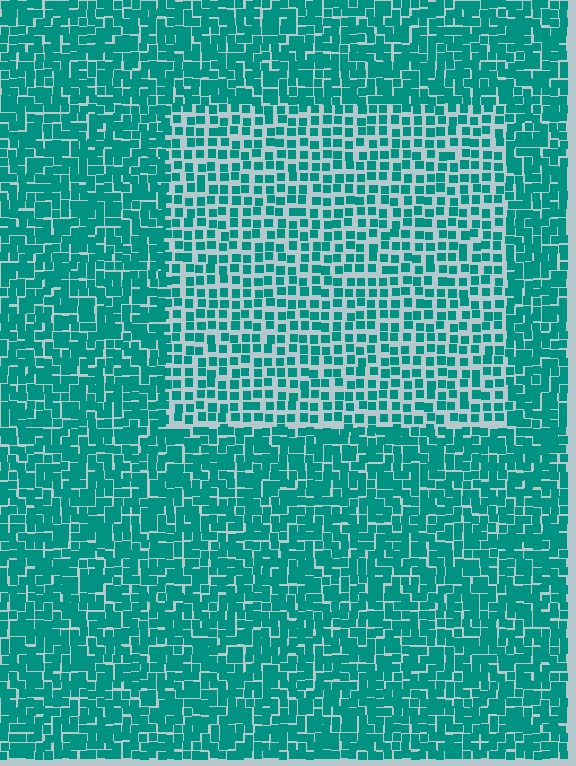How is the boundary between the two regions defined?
The boundary is defined by a change in element density (approximately 1.7x ratio). All elements are the same color, size, and shape.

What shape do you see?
I see a rectangle.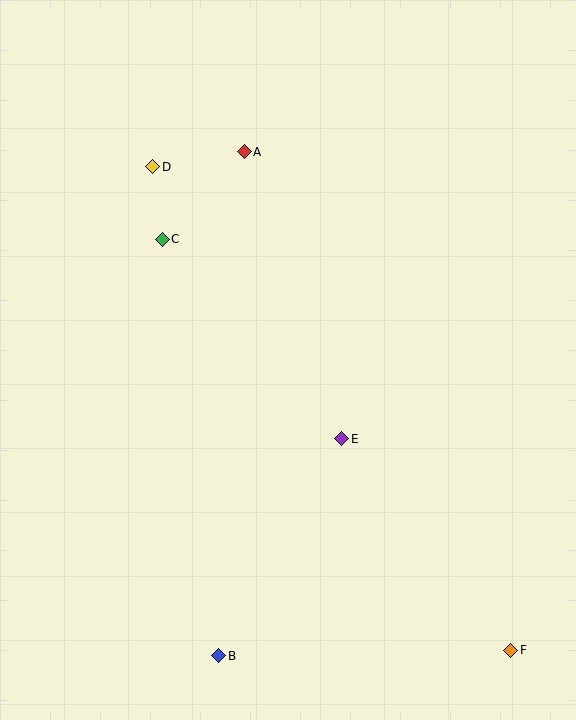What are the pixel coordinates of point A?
Point A is at (244, 152).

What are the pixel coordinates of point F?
Point F is at (511, 650).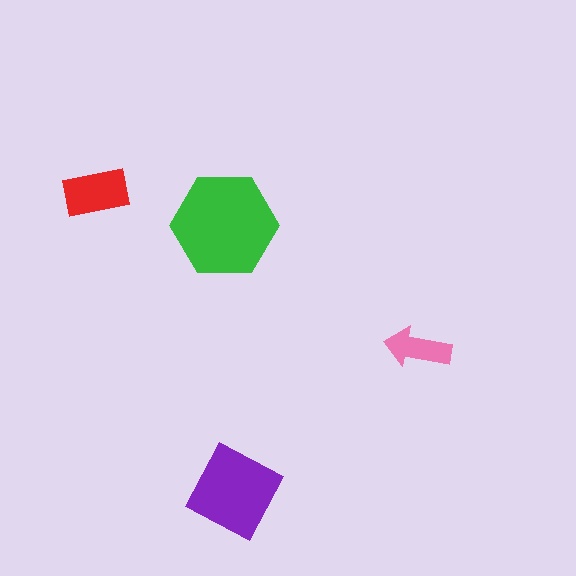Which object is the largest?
The green hexagon.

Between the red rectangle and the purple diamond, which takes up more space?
The purple diamond.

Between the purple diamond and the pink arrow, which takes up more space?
The purple diamond.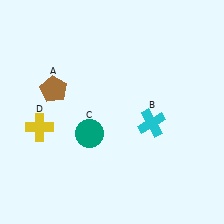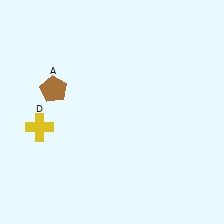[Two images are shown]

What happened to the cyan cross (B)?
The cyan cross (B) was removed in Image 2. It was in the bottom-right area of Image 1.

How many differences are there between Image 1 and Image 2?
There are 2 differences between the two images.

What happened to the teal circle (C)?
The teal circle (C) was removed in Image 2. It was in the bottom-left area of Image 1.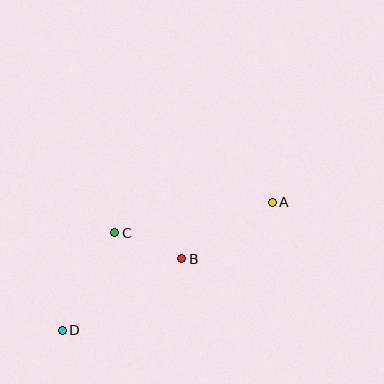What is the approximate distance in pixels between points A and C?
The distance between A and C is approximately 160 pixels.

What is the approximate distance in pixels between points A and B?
The distance between A and B is approximately 107 pixels.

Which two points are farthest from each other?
Points A and D are farthest from each other.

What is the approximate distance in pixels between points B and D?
The distance between B and D is approximately 140 pixels.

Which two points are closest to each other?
Points B and C are closest to each other.